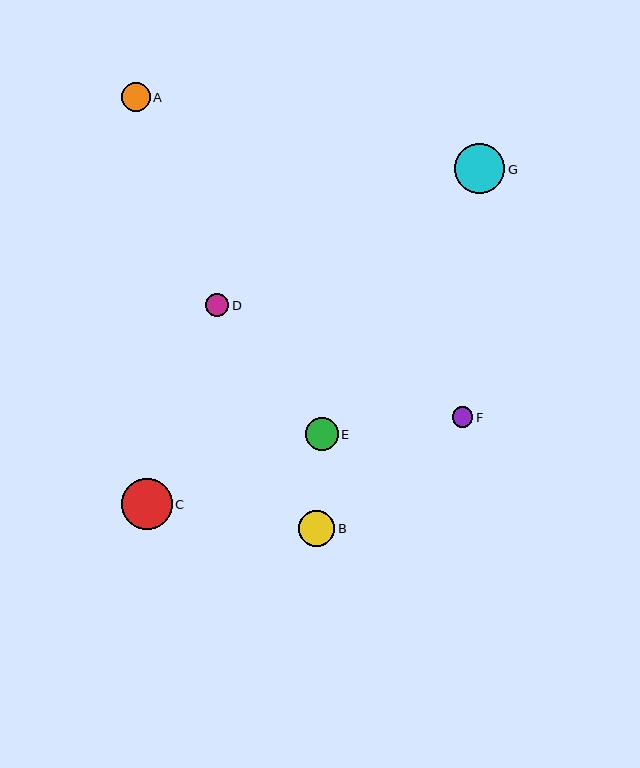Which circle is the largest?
Circle C is the largest with a size of approximately 50 pixels.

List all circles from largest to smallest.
From largest to smallest: C, G, B, E, A, D, F.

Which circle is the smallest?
Circle F is the smallest with a size of approximately 20 pixels.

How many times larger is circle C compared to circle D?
Circle C is approximately 2.2 times the size of circle D.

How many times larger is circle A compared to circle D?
Circle A is approximately 1.2 times the size of circle D.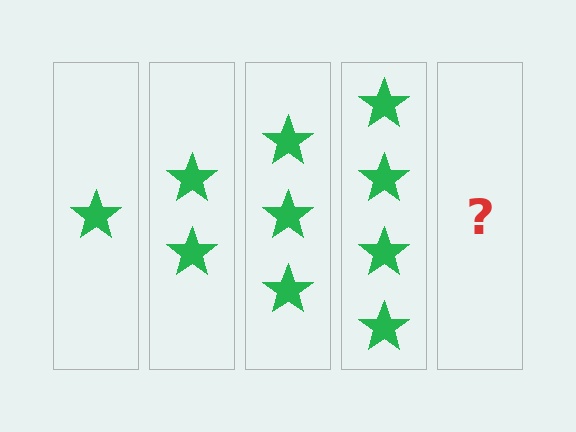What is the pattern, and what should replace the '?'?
The pattern is that each step adds one more star. The '?' should be 5 stars.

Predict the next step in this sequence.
The next step is 5 stars.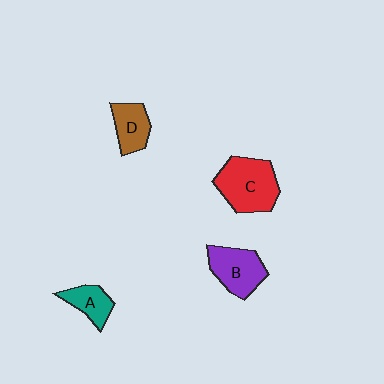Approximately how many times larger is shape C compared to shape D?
Approximately 1.8 times.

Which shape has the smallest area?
Shape A (teal).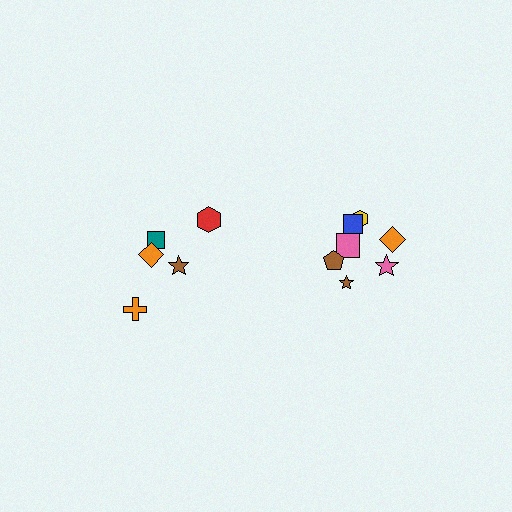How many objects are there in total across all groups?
There are 12 objects.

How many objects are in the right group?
There are 7 objects.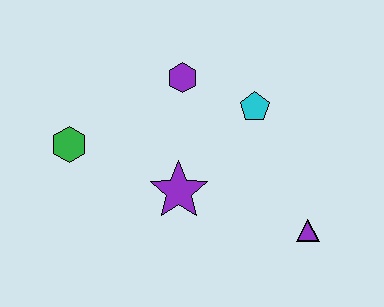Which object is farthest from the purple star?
The purple triangle is farthest from the purple star.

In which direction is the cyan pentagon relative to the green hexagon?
The cyan pentagon is to the right of the green hexagon.